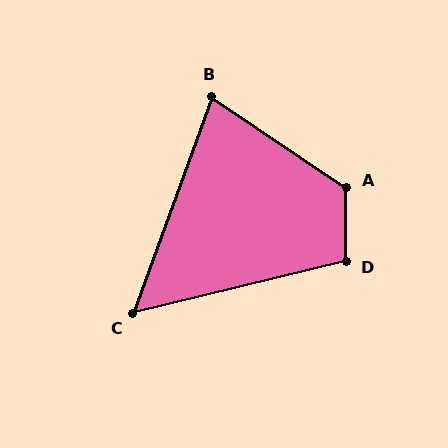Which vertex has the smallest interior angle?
C, at approximately 56 degrees.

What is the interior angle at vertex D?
Approximately 104 degrees (obtuse).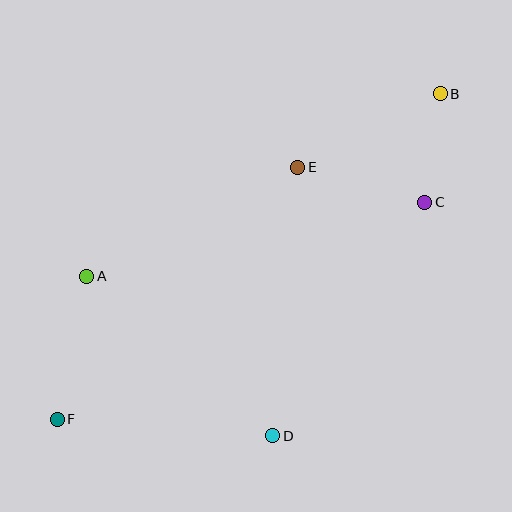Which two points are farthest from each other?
Points B and F are farthest from each other.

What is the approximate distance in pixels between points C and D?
The distance between C and D is approximately 279 pixels.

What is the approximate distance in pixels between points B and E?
The distance between B and E is approximately 160 pixels.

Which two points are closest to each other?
Points B and C are closest to each other.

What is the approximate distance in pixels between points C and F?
The distance between C and F is approximately 427 pixels.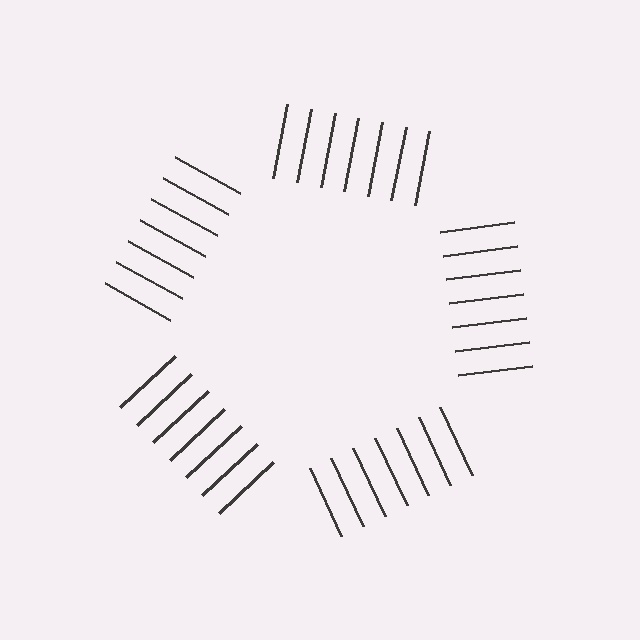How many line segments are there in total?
35 — 7 along each of the 5 edges.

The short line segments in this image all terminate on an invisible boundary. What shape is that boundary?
An illusory pentagon — the line segments terminate on its edges but no continuous stroke is drawn.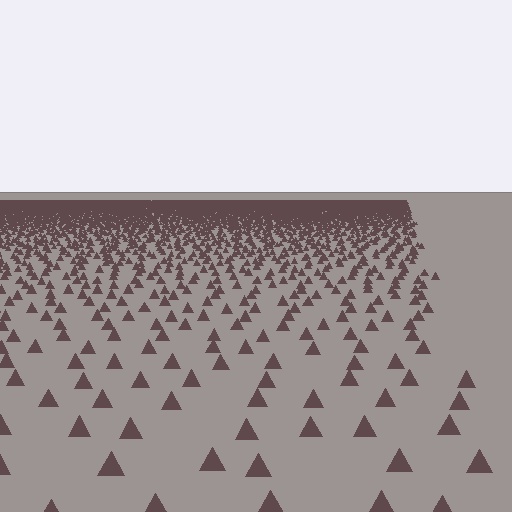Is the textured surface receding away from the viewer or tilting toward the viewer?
The surface is receding away from the viewer. Texture elements get smaller and denser toward the top.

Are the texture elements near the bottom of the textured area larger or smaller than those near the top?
Larger. Near the bottom, elements are closer to the viewer and appear at a bigger on-screen size.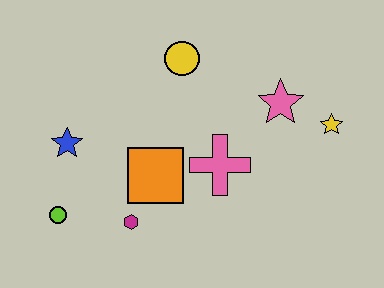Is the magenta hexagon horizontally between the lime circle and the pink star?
Yes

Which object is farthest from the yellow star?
The lime circle is farthest from the yellow star.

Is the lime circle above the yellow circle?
No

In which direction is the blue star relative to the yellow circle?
The blue star is to the left of the yellow circle.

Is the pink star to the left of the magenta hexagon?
No